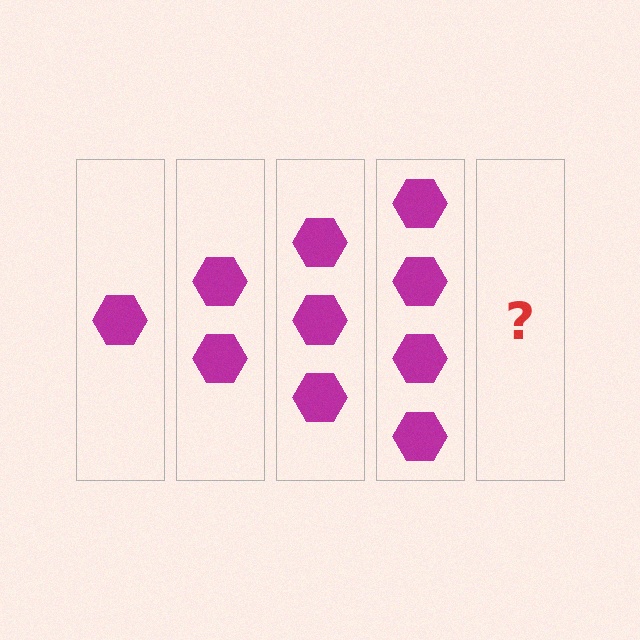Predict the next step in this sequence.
The next step is 5 hexagons.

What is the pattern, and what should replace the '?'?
The pattern is that each step adds one more hexagon. The '?' should be 5 hexagons.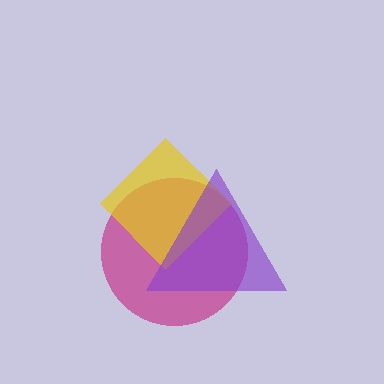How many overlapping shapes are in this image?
There are 3 overlapping shapes in the image.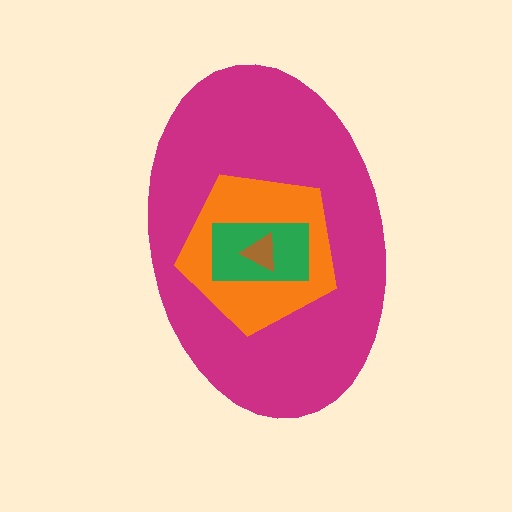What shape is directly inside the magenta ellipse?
The orange pentagon.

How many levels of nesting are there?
4.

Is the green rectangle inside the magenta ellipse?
Yes.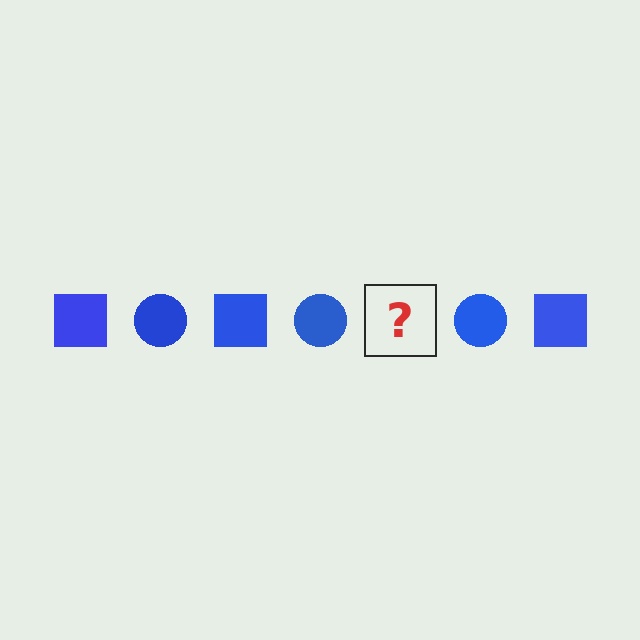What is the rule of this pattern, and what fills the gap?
The rule is that the pattern cycles through square, circle shapes in blue. The gap should be filled with a blue square.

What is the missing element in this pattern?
The missing element is a blue square.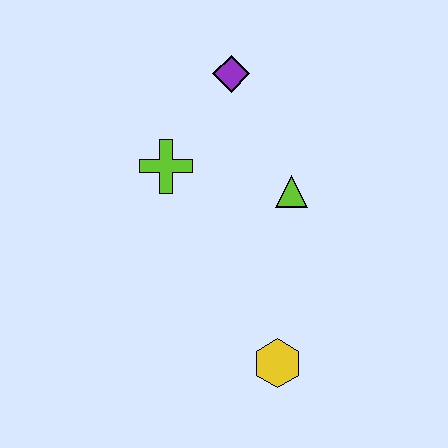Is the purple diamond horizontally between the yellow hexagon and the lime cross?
Yes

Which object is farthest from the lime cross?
The yellow hexagon is farthest from the lime cross.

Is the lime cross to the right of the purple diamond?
No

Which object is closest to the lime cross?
The purple diamond is closest to the lime cross.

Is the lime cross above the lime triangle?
Yes